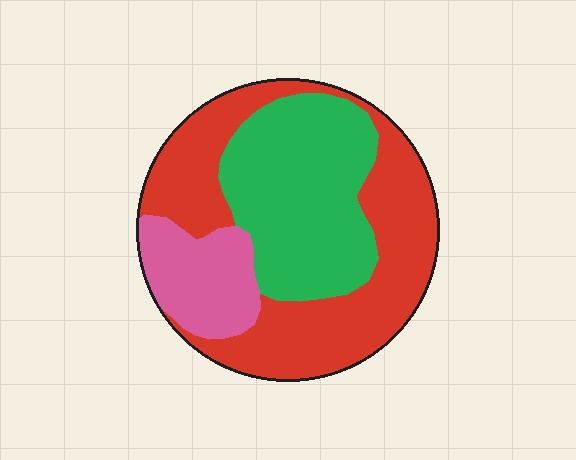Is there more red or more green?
Red.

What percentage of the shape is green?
Green takes up between a quarter and a half of the shape.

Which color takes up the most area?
Red, at roughly 50%.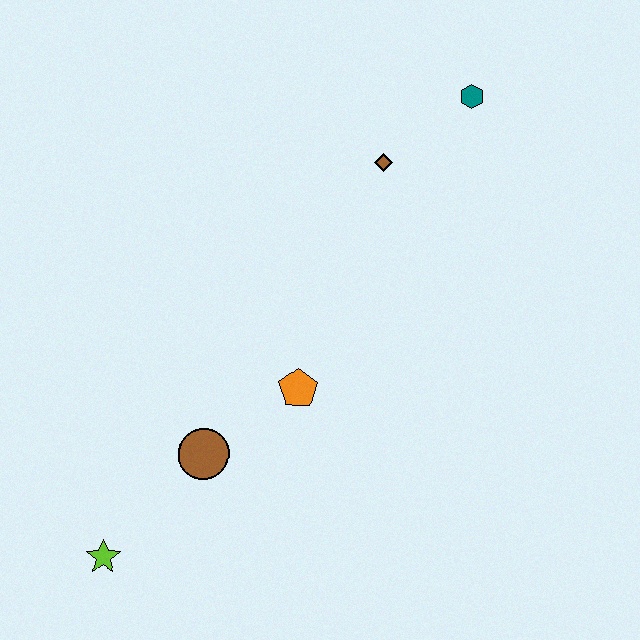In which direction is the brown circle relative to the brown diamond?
The brown circle is below the brown diamond.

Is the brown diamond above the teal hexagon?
No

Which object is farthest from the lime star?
The teal hexagon is farthest from the lime star.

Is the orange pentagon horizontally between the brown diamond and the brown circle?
Yes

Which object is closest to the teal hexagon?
The brown diamond is closest to the teal hexagon.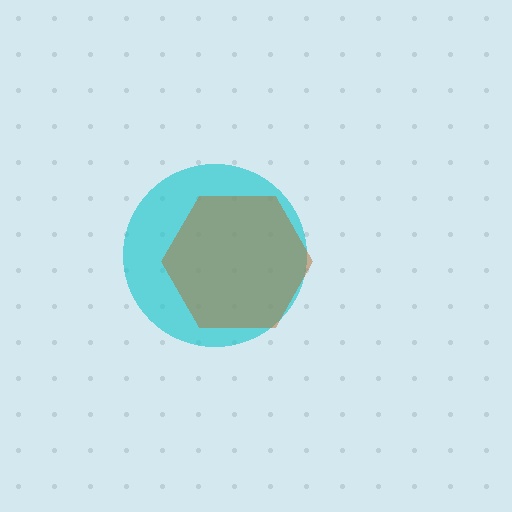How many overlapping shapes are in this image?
There are 2 overlapping shapes in the image.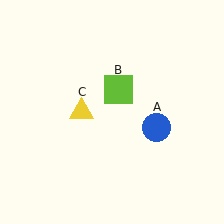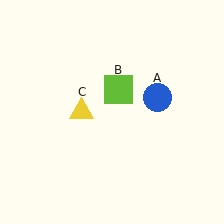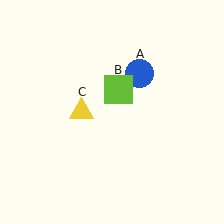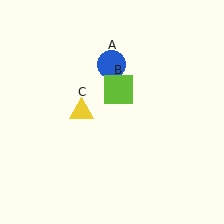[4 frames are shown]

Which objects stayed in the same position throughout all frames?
Lime square (object B) and yellow triangle (object C) remained stationary.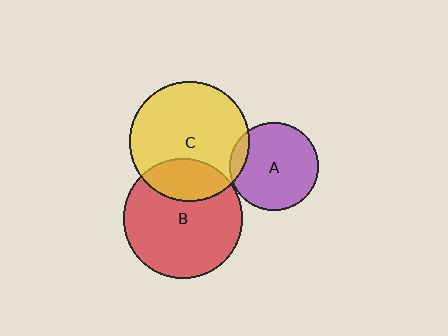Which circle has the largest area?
Circle C (yellow).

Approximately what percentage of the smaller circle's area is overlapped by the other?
Approximately 10%.